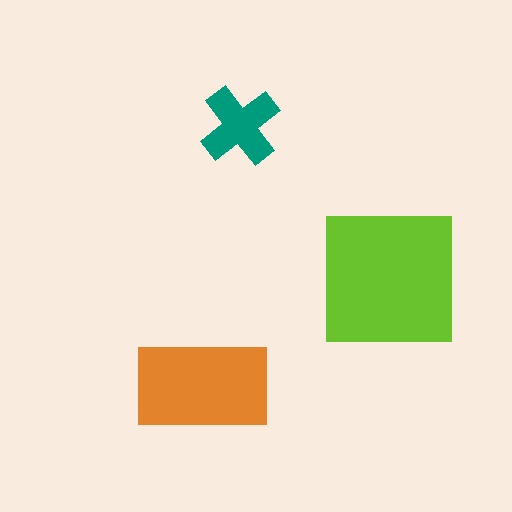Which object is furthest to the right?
The lime square is rightmost.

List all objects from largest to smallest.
The lime square, the orange rectangle, the teal cross.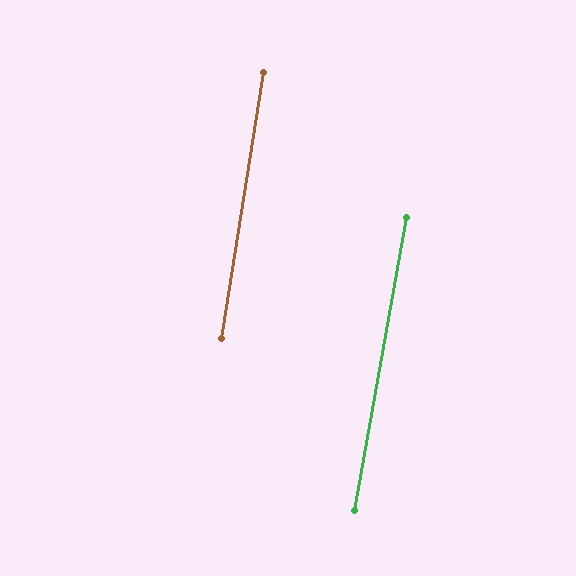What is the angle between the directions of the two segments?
Approximately 1 degree.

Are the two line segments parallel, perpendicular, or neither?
Parallel — their directions differ by only 1.1°.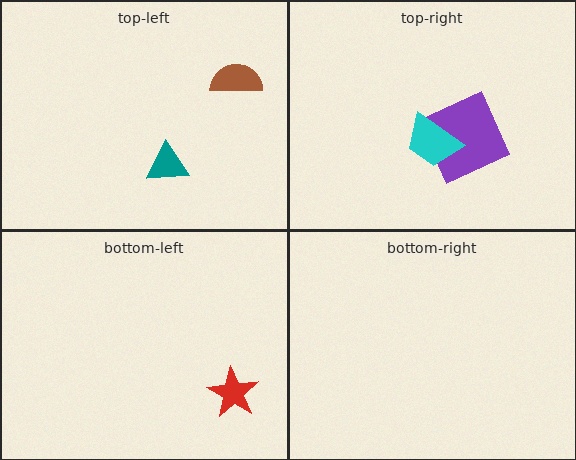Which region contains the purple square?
The top-right region.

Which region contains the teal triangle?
The top-left region.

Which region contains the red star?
The bottom-left region.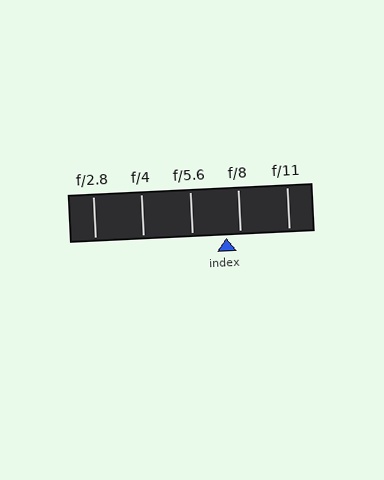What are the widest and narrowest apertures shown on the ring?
The widest aperture shown is f/2.8 and the narrowest is f/11.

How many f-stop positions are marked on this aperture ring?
There are 5 f-stop positions marked.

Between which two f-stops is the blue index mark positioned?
The index mark is between f/5.6 and f/8.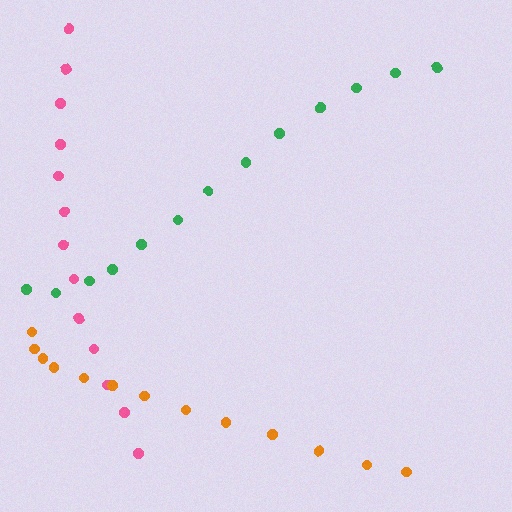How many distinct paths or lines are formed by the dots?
There are 3 distinct paths.